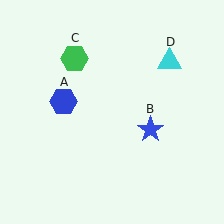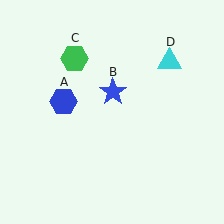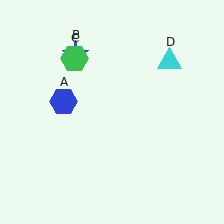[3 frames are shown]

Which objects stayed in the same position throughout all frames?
Blue hexagon (object A) and green hexagon (object C) and cyan triangle (object D) remained stationary.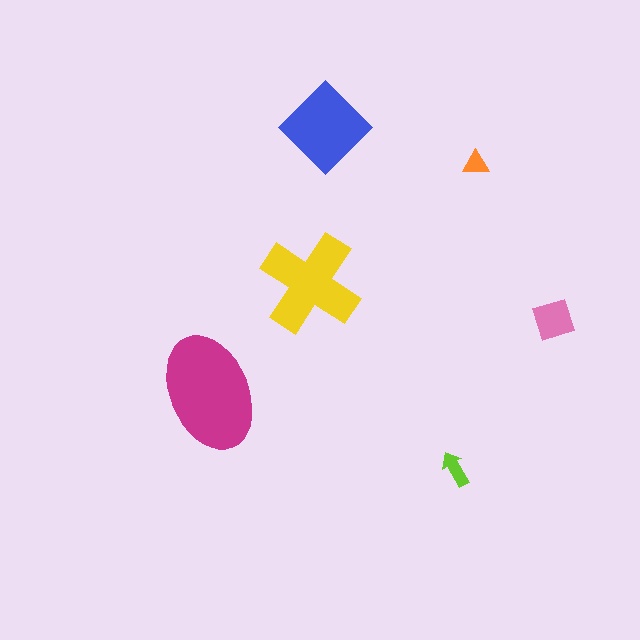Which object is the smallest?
The orange triangle.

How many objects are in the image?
There are 6 objects in the image.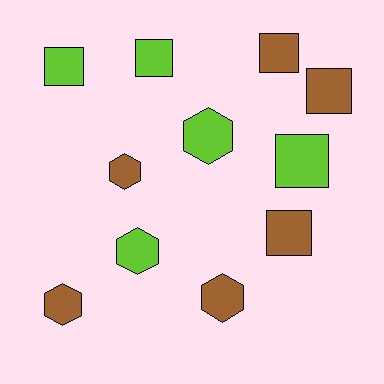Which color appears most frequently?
Brown, with 6 objects.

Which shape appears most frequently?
Square, with 6 objects.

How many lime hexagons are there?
There are 2 lime hexagons.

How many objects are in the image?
There are 11 objects.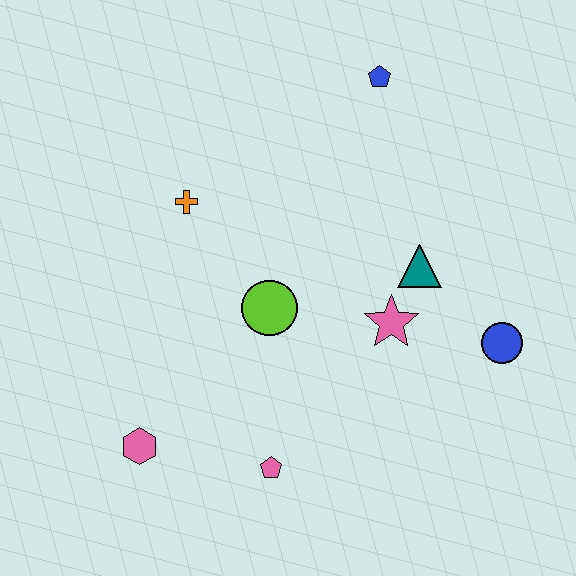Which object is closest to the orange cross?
The lime circle is closest to the orange cross.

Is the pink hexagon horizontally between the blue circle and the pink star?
No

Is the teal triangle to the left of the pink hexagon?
No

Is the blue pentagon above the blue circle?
Yes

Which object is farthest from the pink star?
The pink hexagon is farthest from the pink star.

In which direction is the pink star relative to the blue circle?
The pink star is to the left of the blue circle.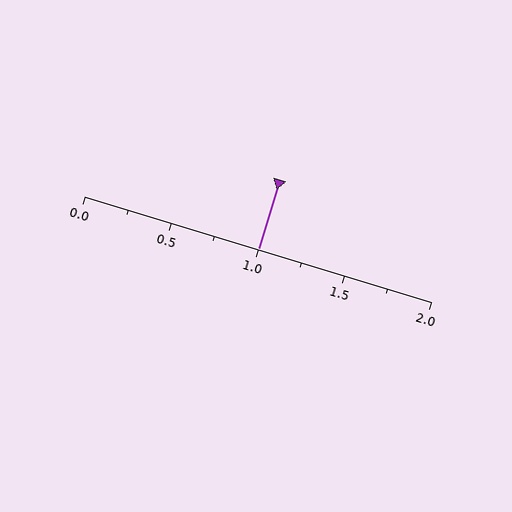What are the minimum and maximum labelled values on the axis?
The axis runs from 0.0 to 2.0.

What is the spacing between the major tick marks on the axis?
The major ticks are spaced 0.5 apart.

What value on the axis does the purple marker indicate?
The marker indicates approximately 1.